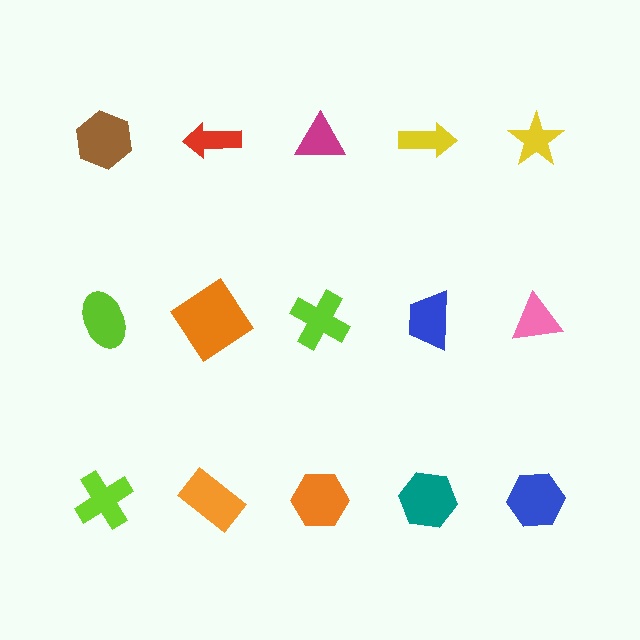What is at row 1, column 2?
A red arrow.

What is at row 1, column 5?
A yellow star.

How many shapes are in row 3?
5 shapes.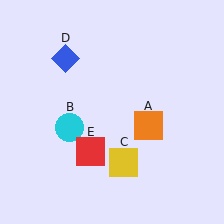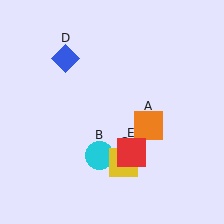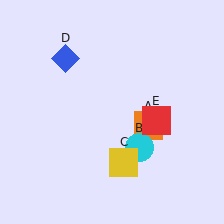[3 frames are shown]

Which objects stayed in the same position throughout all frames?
Orange square (object A) and yellow square (object C) and blue diamond (object D) remained stationary.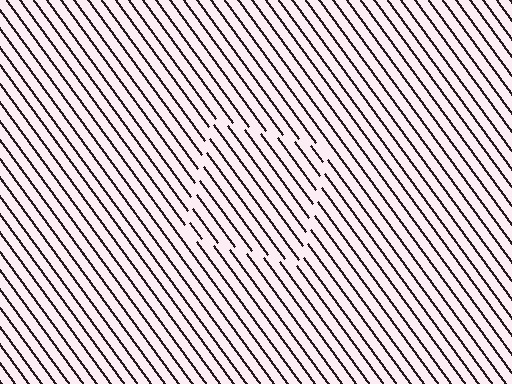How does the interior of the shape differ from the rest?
The interior of the shape contains the same grating, shifted by half a period — the contour is defined by the phase discontinuity where line-ends from the inner and outer gratings abut.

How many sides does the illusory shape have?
4 sides — the line-ends trace a square.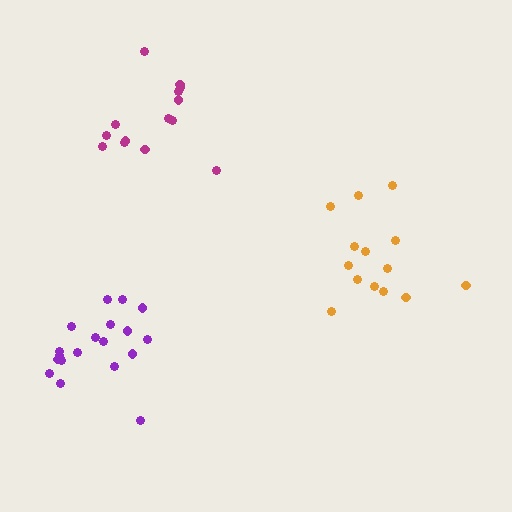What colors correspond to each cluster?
The clusters are colored: orange, purple, magenta.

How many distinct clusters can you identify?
There are 3 distinct clusters.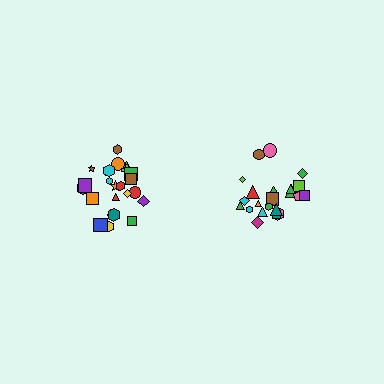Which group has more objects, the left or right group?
The left group.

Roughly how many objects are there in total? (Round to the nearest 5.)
Roughly 45 objects in total.